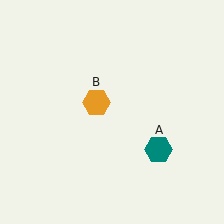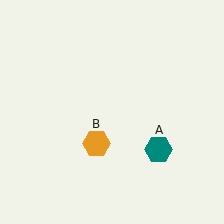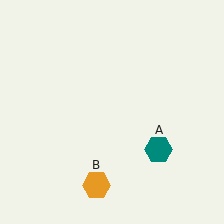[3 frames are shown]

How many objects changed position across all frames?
1 object changed position: orange hexagon (object B).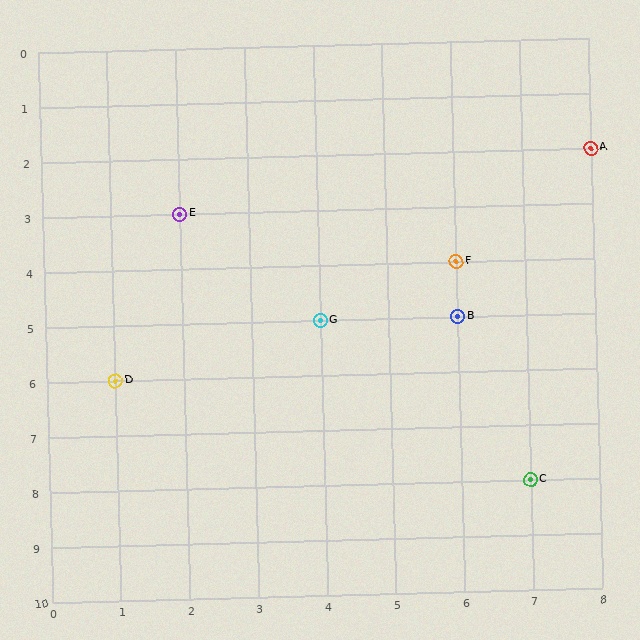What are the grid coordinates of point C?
Point C is at grid coordinates (7, 8).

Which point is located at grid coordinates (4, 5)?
Point G is at (4, 5).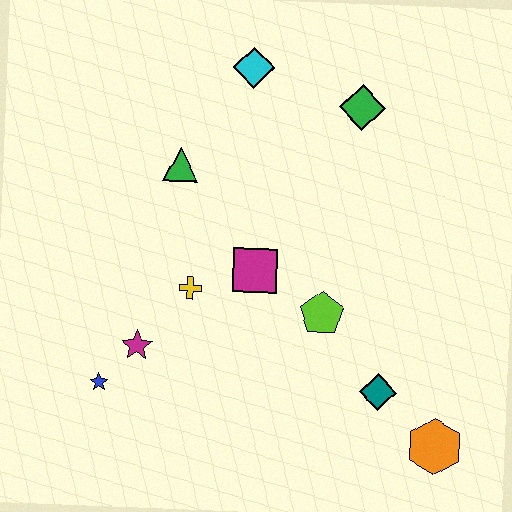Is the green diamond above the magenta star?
Yes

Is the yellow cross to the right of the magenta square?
No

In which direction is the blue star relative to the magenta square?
The blue star is to the left of the magenta square.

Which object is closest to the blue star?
The magenta star is closest to the blue star.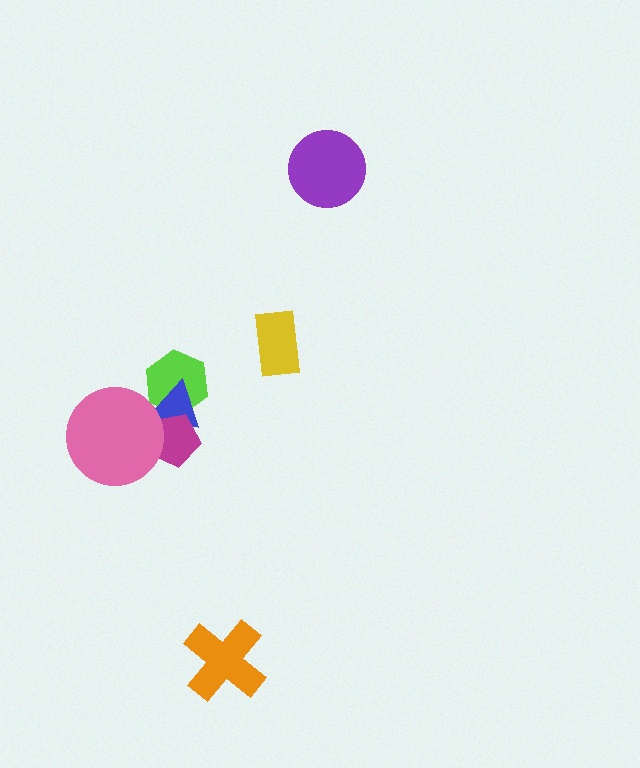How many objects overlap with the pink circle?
2 objects overlap with the pink circle.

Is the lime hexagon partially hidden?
Yes, it is partially covered by another shape.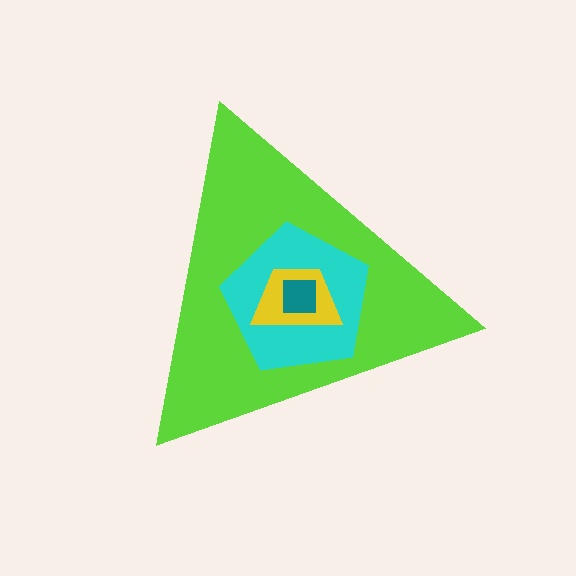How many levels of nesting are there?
4.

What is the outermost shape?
The lime triangle.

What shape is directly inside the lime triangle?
The cyan pentagon.